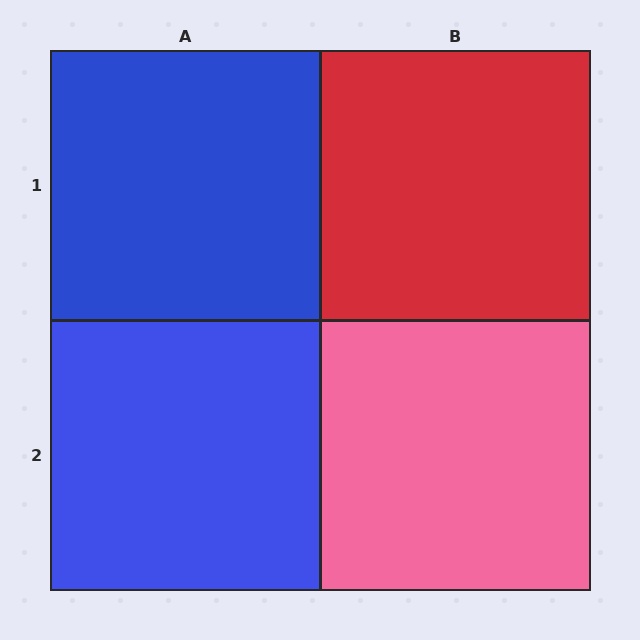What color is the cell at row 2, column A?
Blue.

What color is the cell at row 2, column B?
Pink.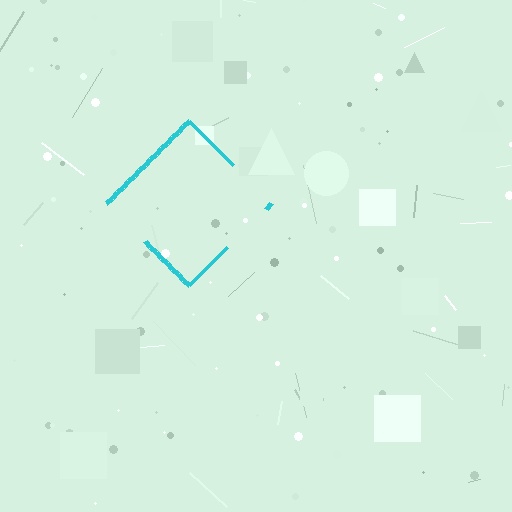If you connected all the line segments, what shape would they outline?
They would outline a diamond.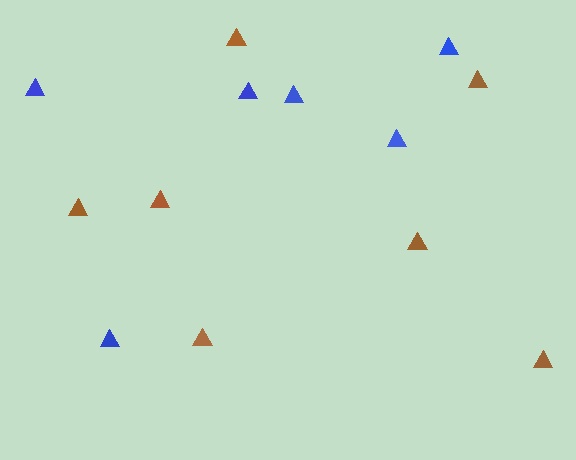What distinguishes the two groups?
There are 2 groups: one group of blue triangles (6) and one group of brown triangles (7).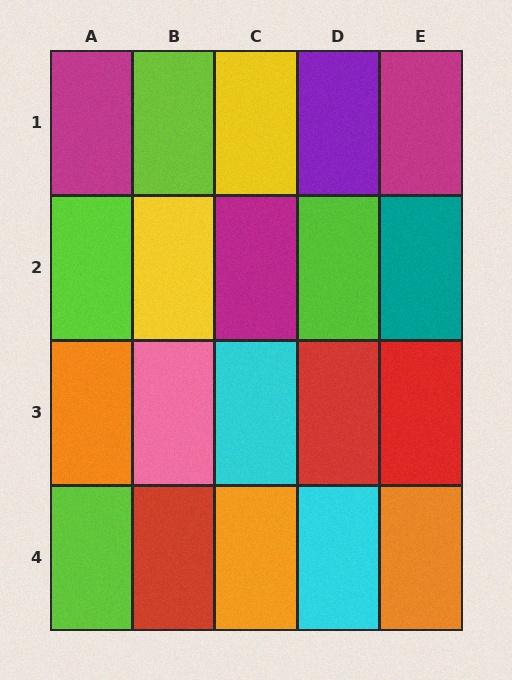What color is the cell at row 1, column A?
Magenta.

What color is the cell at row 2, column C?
Magenta.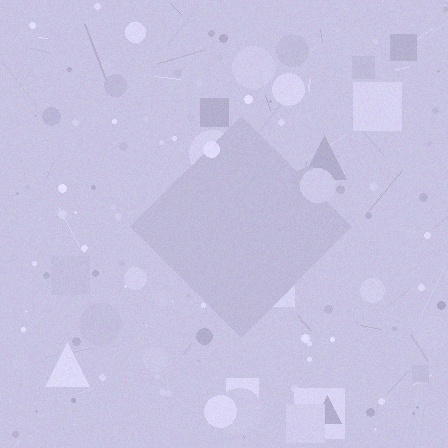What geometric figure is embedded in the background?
A diamond is embedded in the background.